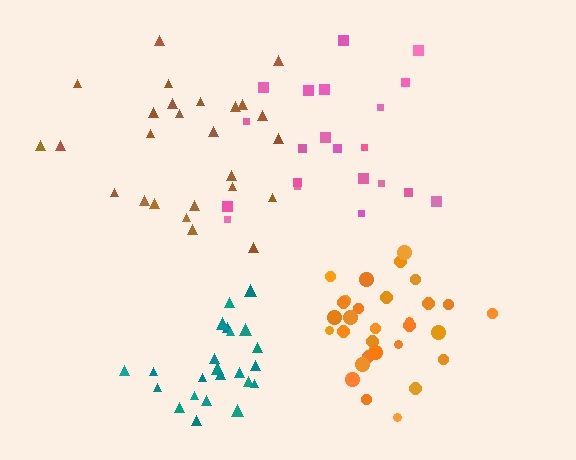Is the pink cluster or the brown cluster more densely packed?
Brown.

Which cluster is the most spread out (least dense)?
Pink.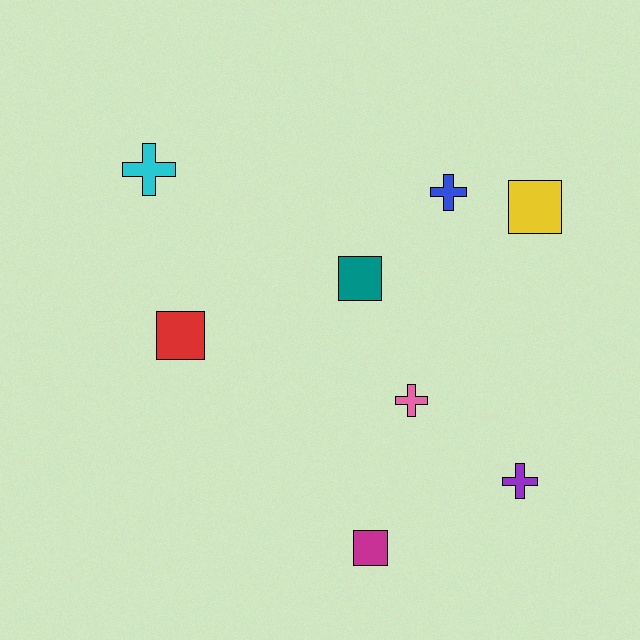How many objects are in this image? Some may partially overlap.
There are 8 objects.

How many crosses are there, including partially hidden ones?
There are 4 crosses.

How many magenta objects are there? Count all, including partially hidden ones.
There is 1 magenta object.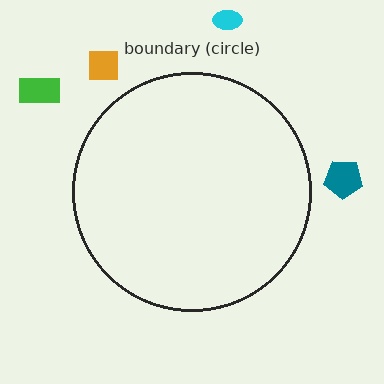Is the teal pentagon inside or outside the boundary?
Outside.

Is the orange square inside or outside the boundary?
Outside.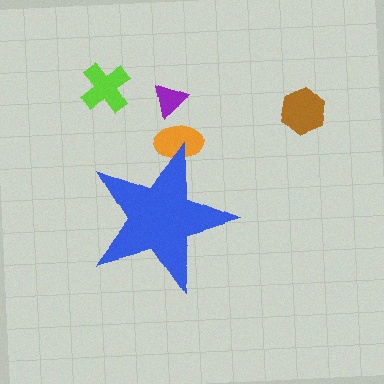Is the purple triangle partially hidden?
No, the purple triangle is fully visible.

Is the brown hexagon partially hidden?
No, the brown hexagon is fully visible.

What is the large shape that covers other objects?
A blue star.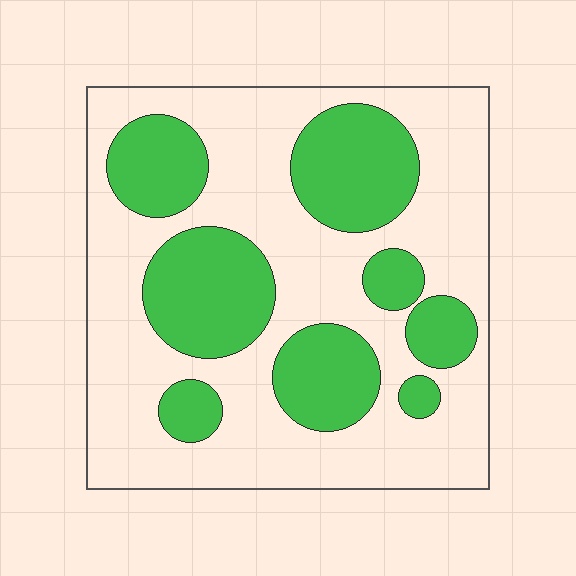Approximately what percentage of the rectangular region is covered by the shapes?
Approximately 35%.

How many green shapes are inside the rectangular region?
8.